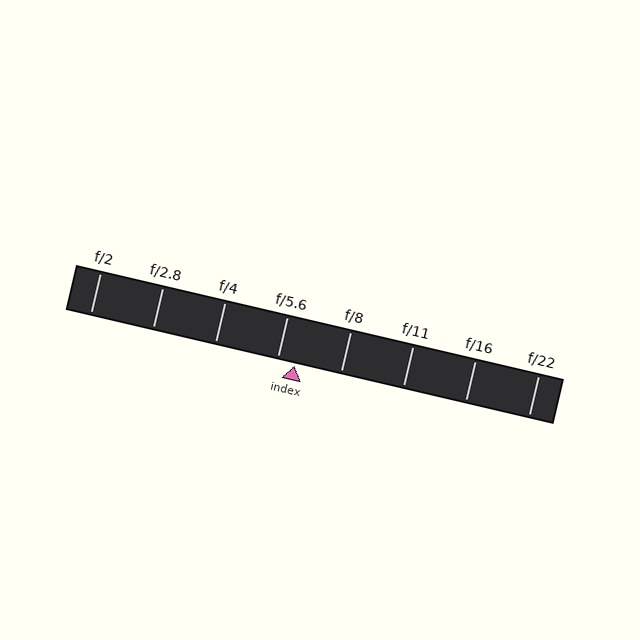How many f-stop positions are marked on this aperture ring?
There are 8 f-stop positions marked.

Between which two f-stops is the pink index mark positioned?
The index mark is between f/5.6 and f/8.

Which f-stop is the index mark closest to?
The index mark is closest to f/5.6.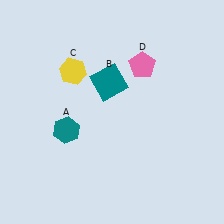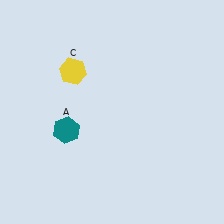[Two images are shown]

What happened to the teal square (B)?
The teal square (B) was removed in Image 2. It was in the top-left area of Image 1.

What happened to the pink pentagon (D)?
The pink pentagon (D) was removed in Image 2. It was in the top-right area of Image 1.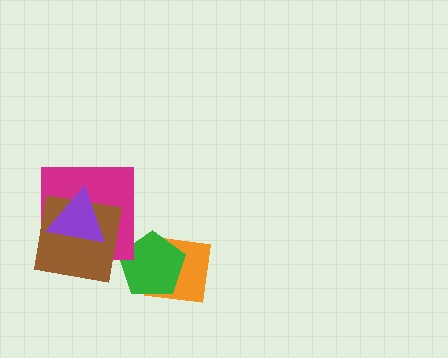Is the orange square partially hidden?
Yes, it is partially covered by another shape.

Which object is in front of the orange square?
The green pentagon is in front of the orange square.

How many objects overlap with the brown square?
2 objects overlap with the brown square.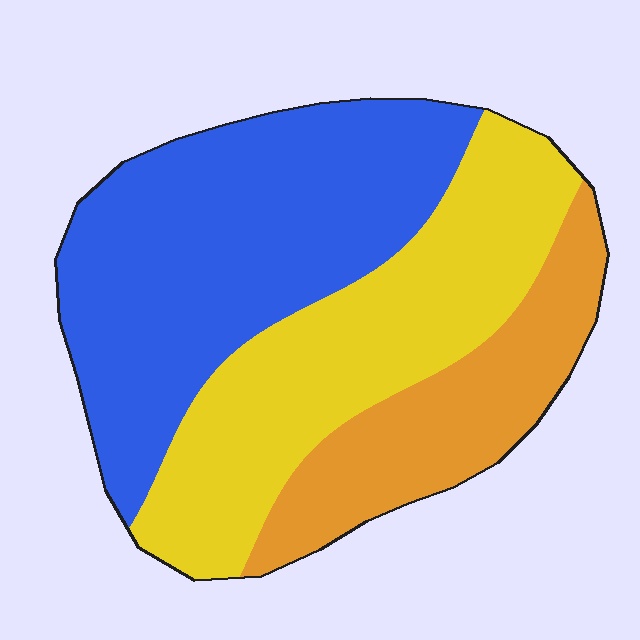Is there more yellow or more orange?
Yellow.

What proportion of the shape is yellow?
Yellow covers around 35% of the shape.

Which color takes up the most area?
Blue, at roughly 45%.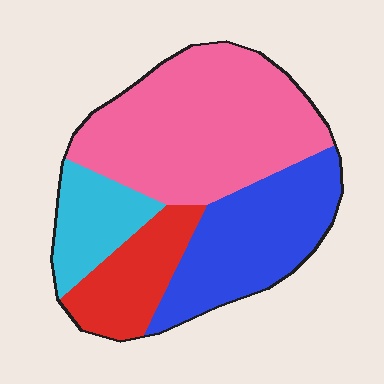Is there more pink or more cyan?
Pink.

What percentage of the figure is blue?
Blue takes up about one quarter (1/4) of the figure.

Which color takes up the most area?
Pink, at roughly 45%.